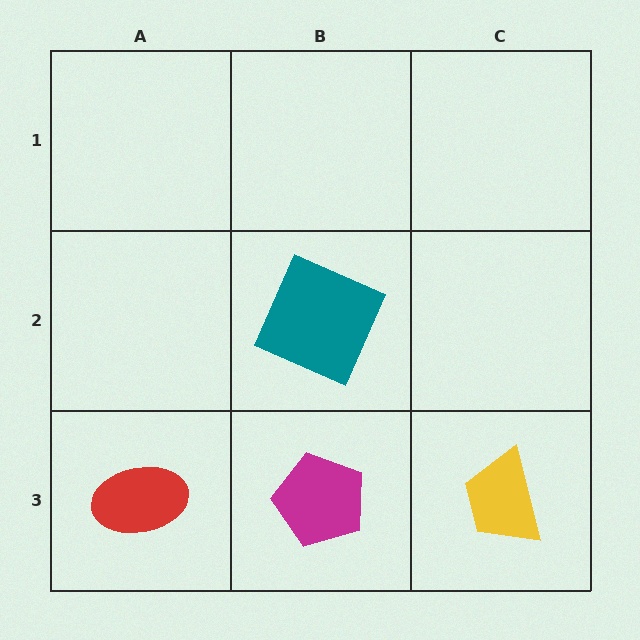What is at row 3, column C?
A yellow trapezoid.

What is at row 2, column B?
A teal square.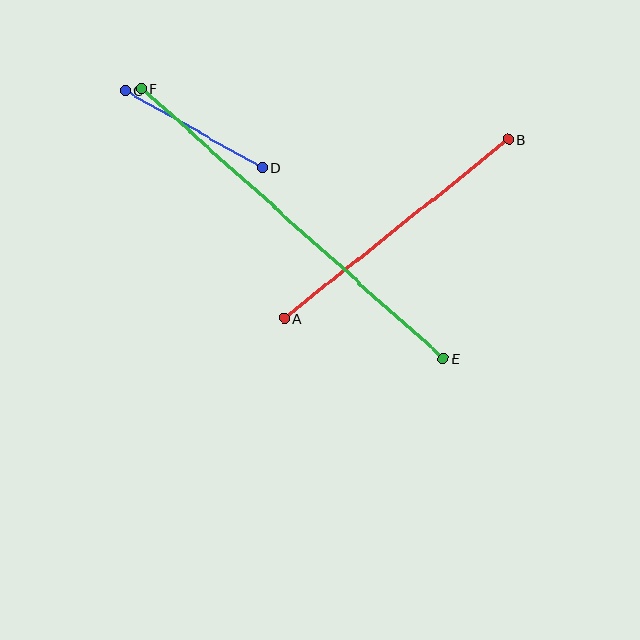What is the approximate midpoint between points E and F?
The midpoint is at approximately (292, 223) pixels.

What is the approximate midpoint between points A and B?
The midpoint is at approximately (396, 229) pixels.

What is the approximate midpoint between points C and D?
The midpoint is at approximately (194, 129) pixels.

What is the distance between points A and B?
The distance is approximately 287 pixels.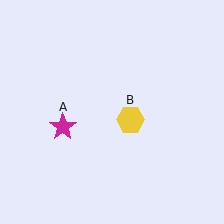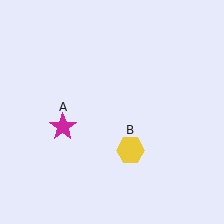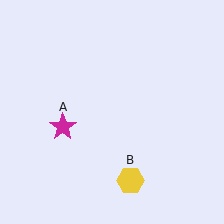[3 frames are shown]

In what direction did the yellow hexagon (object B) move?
The yellow hexagon (object B) moved down.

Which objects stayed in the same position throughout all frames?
Magenta star (object A) remained stationary.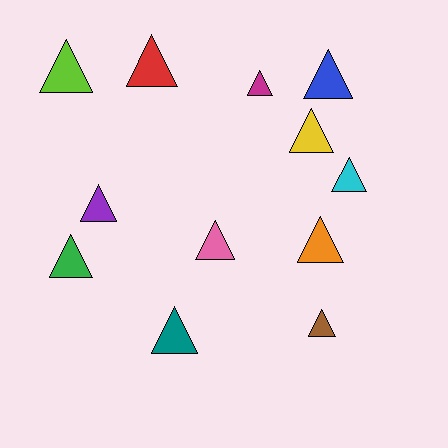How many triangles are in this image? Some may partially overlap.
There are 12 triangles.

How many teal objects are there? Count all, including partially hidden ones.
There is 1 teal object.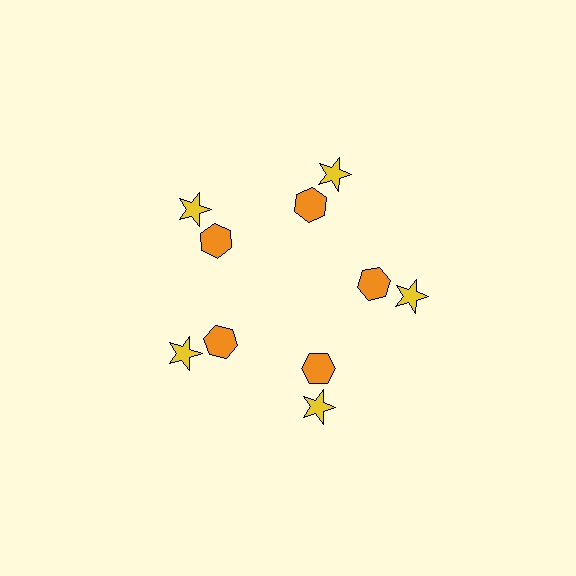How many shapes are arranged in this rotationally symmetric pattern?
There are 10 shapes, arranged in 5 groups of 2.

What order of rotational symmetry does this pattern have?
This pattern has 5-fold rotational symmetry.